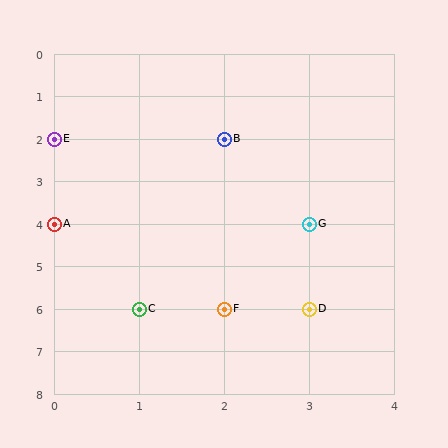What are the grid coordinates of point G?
Point G is at grid coordinates (3, 4).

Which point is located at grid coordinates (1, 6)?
Point C is at (1, 6).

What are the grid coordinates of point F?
Point F is at grid coordinates (2, 6).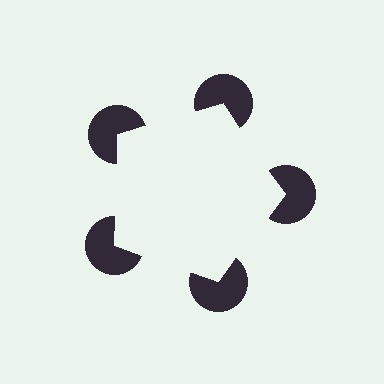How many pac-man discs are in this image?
There are 5 — one at each vertex of the illusory pentagon.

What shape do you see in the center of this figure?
An illusory pentagon — its edges are inferred from the aligned wedge cuts in the pac-man discs, not physically drawn.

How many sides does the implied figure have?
5 sides.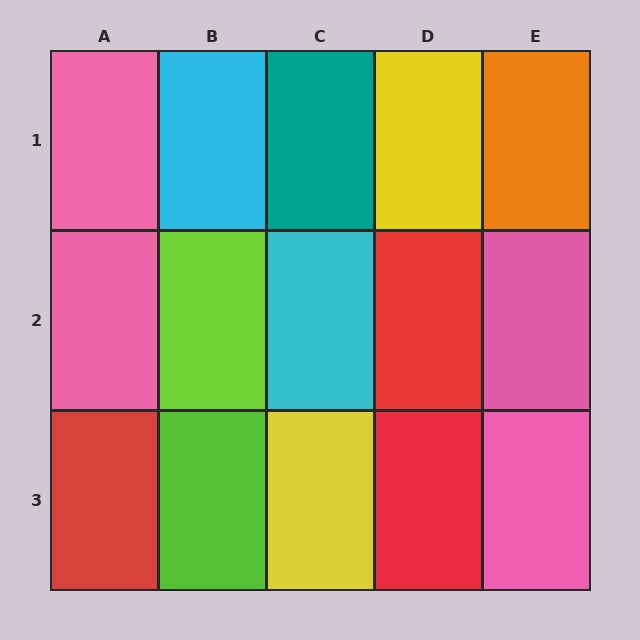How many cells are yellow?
2 cells are yellow.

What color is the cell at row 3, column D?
Red.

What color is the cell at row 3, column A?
Red.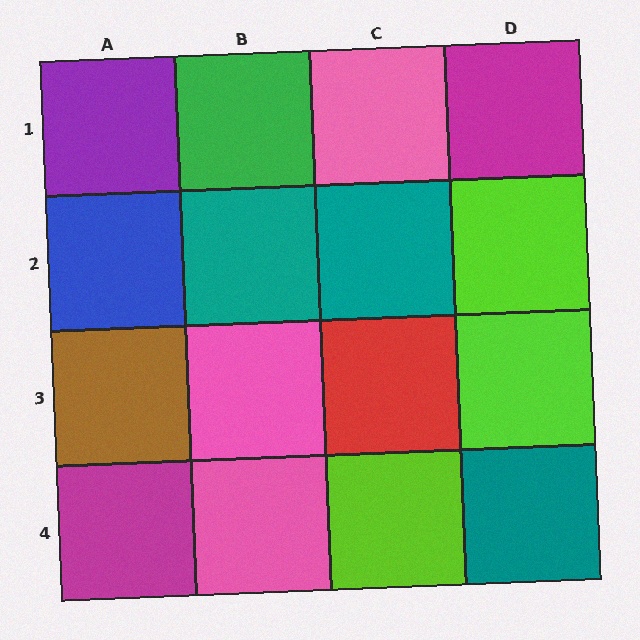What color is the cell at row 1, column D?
Magenta.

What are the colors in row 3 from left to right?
Brown, pink, red, lime.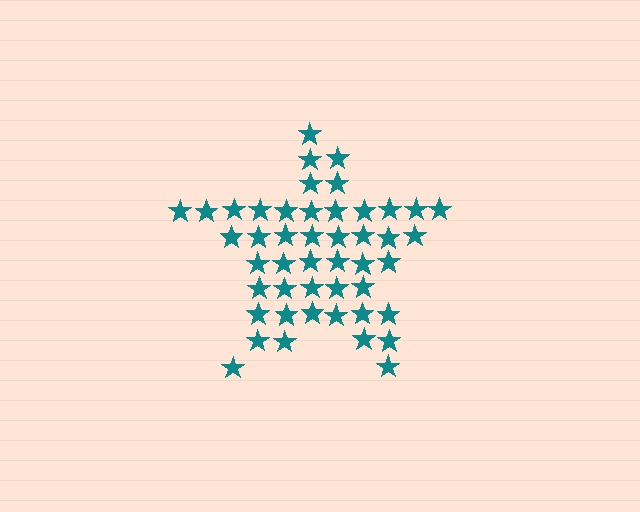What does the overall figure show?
The overall figure shows a star.